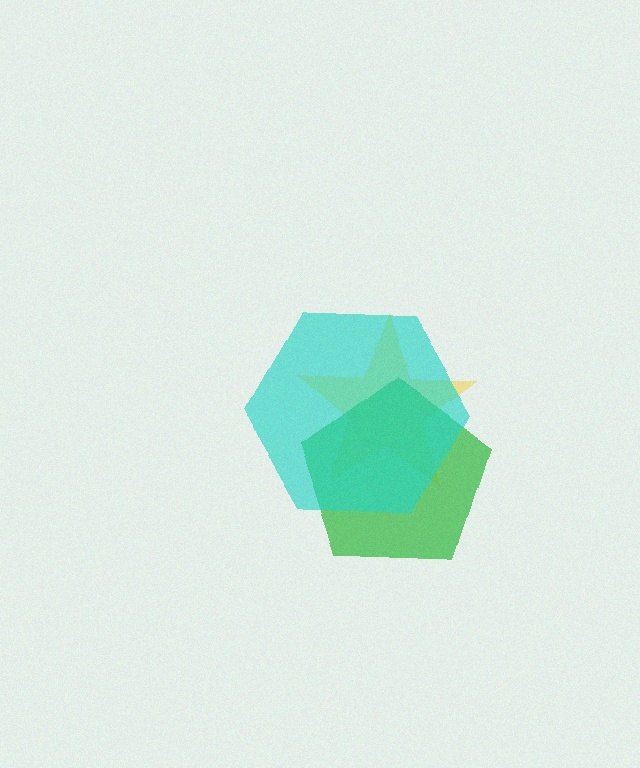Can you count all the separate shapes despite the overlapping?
Yes, there are 3 separate shapes.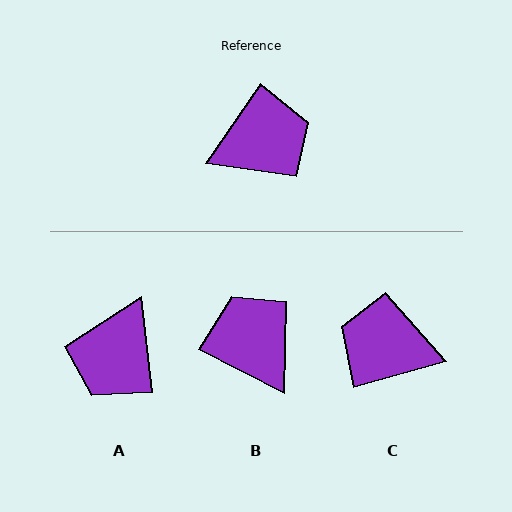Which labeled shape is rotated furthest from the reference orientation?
C, about 140 degrees away.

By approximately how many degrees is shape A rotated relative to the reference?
Approximately 139 degrees clockwise.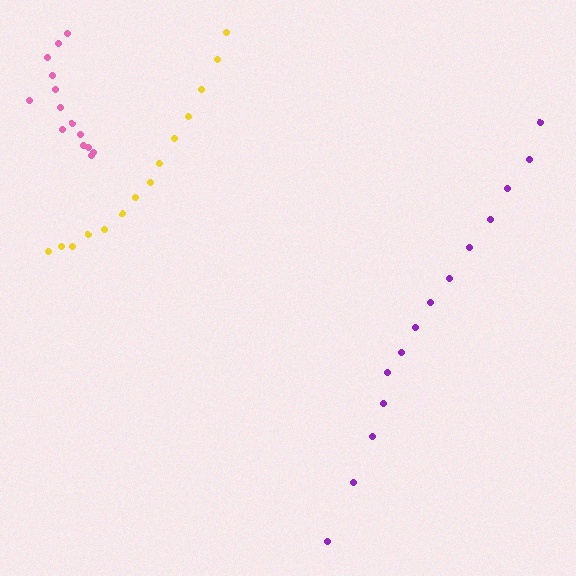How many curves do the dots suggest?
There are 3 distinct paths.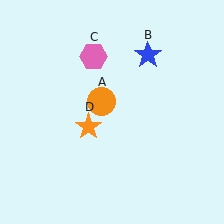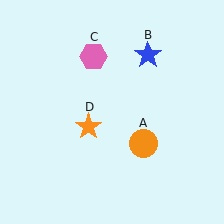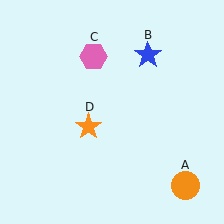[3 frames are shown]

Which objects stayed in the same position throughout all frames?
Blue star (object B) and pink hexagon (object C) and orange star (object D) remained stationary.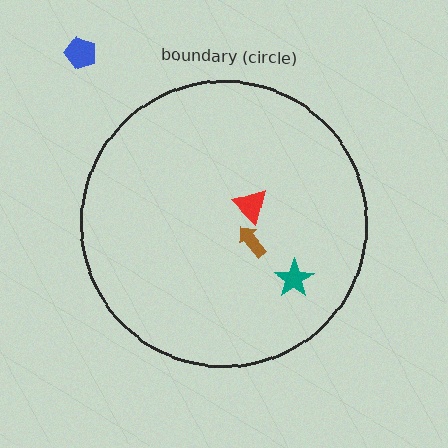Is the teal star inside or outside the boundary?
Inside.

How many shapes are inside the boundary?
3 inside, 1 outside.